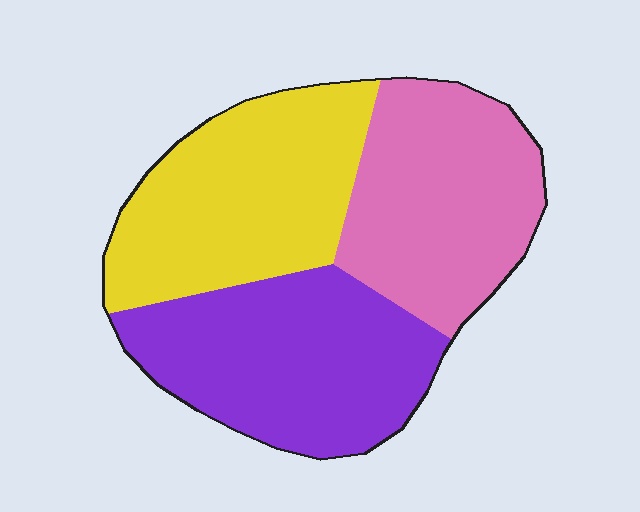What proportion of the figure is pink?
Pink takes up about one third (1/3) of the figure.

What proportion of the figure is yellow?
Yellow takes up between a quarter and a half of the figure.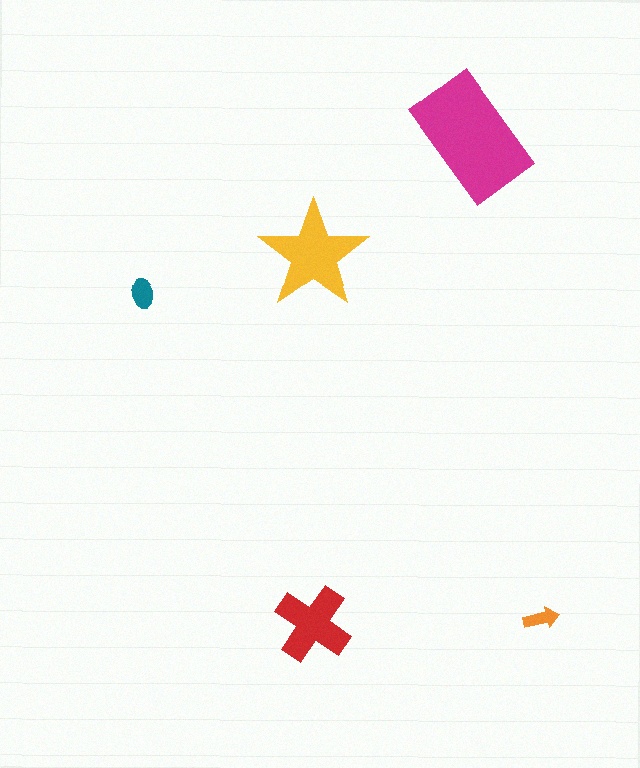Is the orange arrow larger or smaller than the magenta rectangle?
Smaller.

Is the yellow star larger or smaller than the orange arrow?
Larger.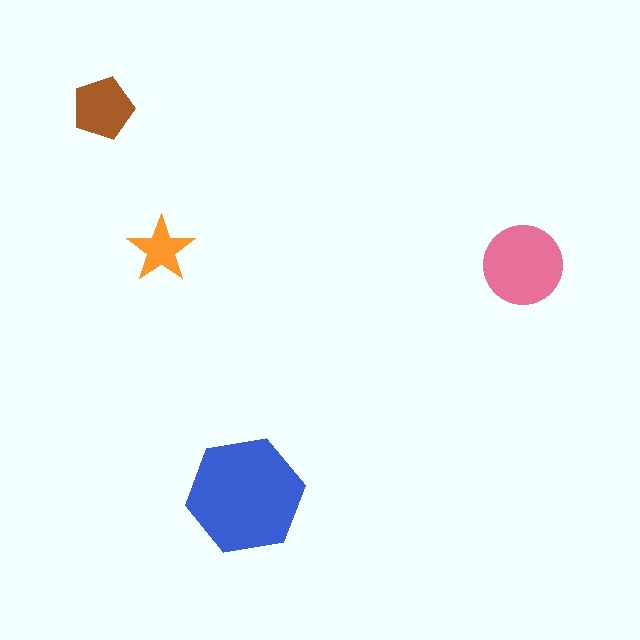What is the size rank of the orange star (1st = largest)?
4th.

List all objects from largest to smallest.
The blue hexagon, the pink circle, the brown pentagon, the orange star.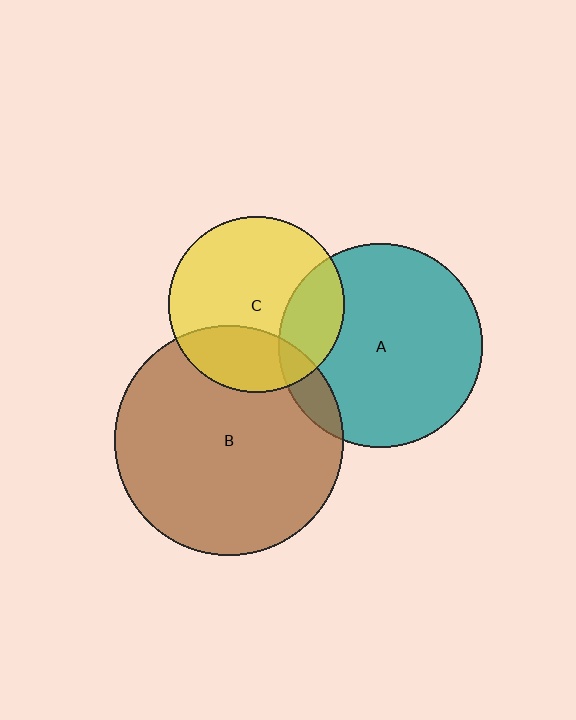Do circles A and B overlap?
Yes.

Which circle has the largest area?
Circle B (brown).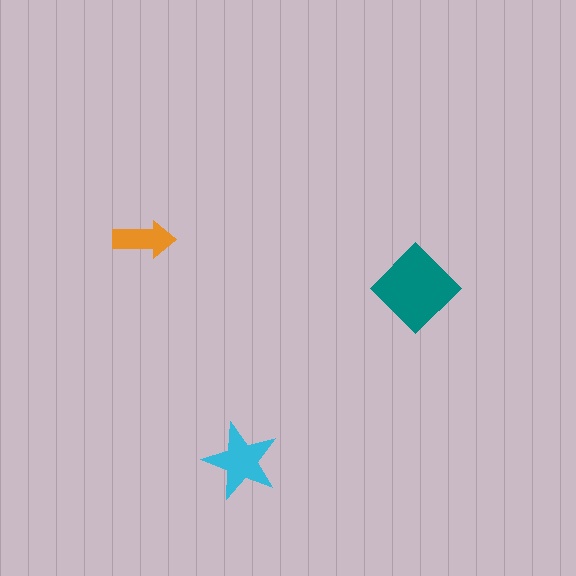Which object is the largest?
The teal diamond.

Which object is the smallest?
The orange arrow.